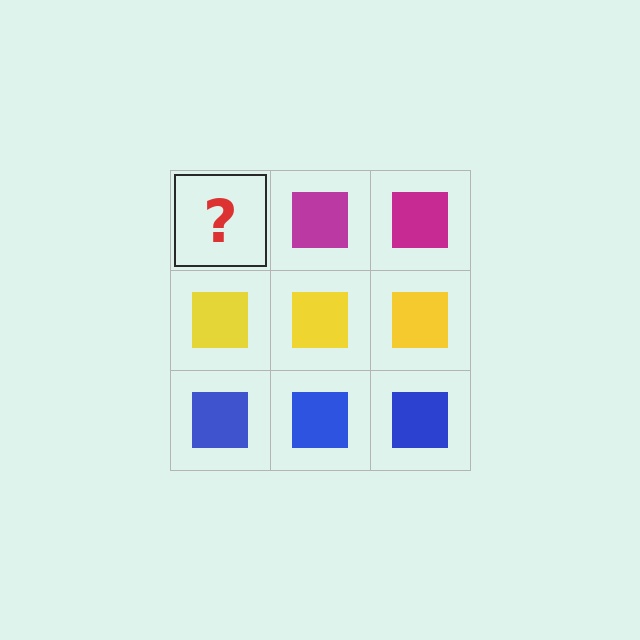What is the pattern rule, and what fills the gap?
The rule is that each row has a consistent color. The gap should be filled with a magenta square.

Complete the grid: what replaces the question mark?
The question mark should be replaced with a magenta square.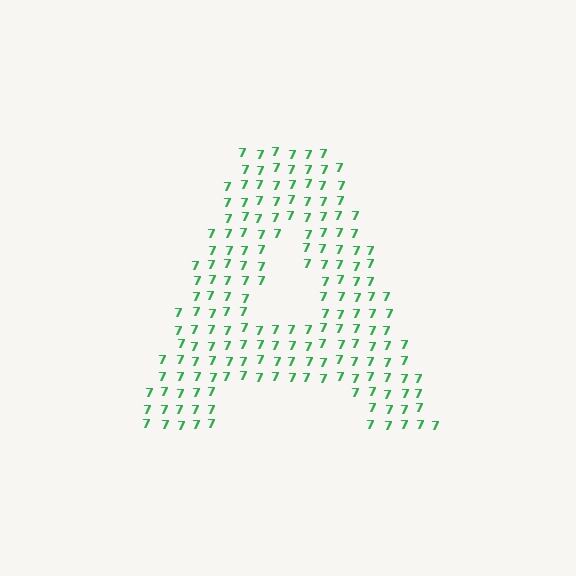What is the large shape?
The large shape is the letter A.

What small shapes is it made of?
It is made of small digit 7's.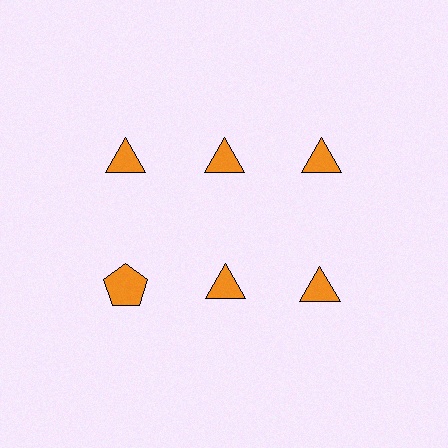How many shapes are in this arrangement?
There are 6 shapes arranged in a grid pattern.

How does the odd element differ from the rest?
It has a different shape: pentagon instead of triangle.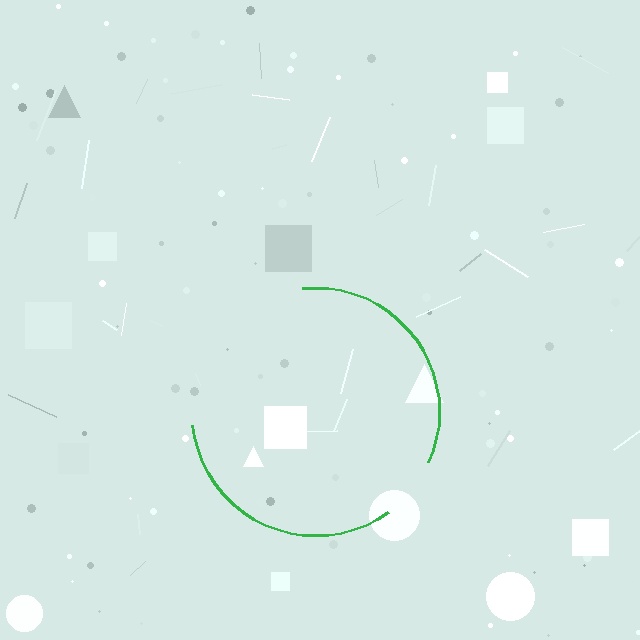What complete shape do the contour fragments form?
The contour fragments form a circle.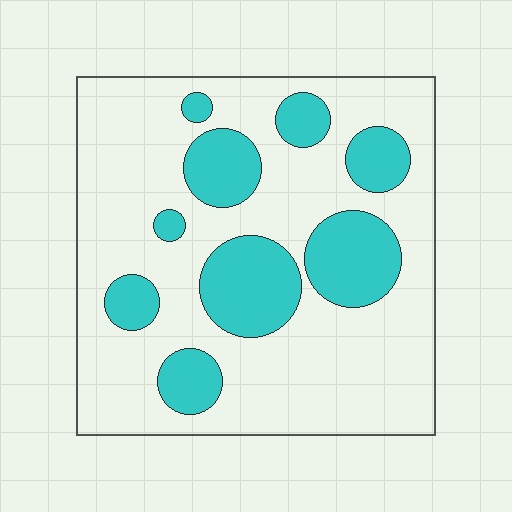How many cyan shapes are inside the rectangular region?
9.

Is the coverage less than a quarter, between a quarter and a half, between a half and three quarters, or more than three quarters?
Between a quarter and a half.